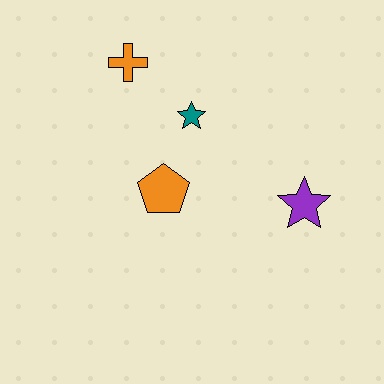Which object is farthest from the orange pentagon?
The purple star is farthest from the orange pentagon.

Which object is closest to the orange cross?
The teal star is closest to the orange cross.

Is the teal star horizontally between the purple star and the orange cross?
Yes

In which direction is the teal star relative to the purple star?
The teal star is to the left of the purple star.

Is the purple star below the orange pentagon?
Yes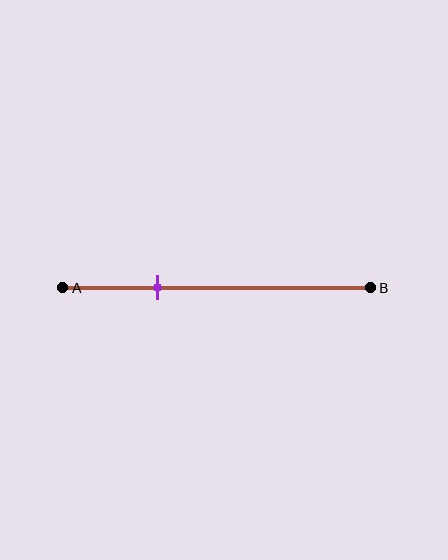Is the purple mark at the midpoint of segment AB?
No, the mark is at about 30% from A, not at the 50% midpoint.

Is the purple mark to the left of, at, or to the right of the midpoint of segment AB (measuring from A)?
The purple mark is to the left of the midpoint of segment AB.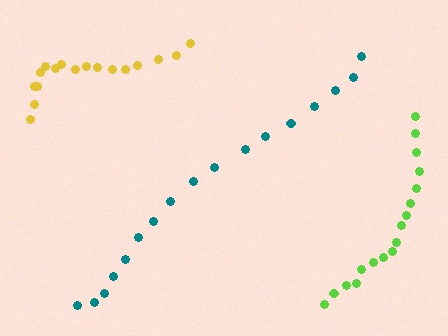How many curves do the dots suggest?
There are 3 distinct paths.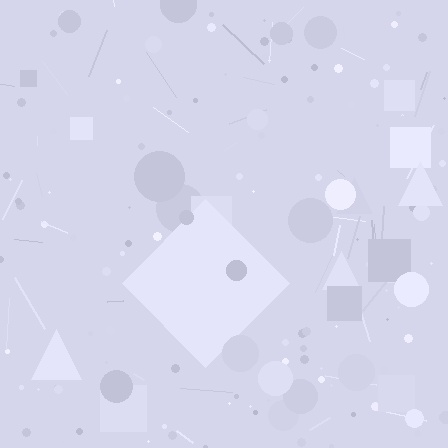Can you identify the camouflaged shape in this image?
The camouflaged shape is a diamond.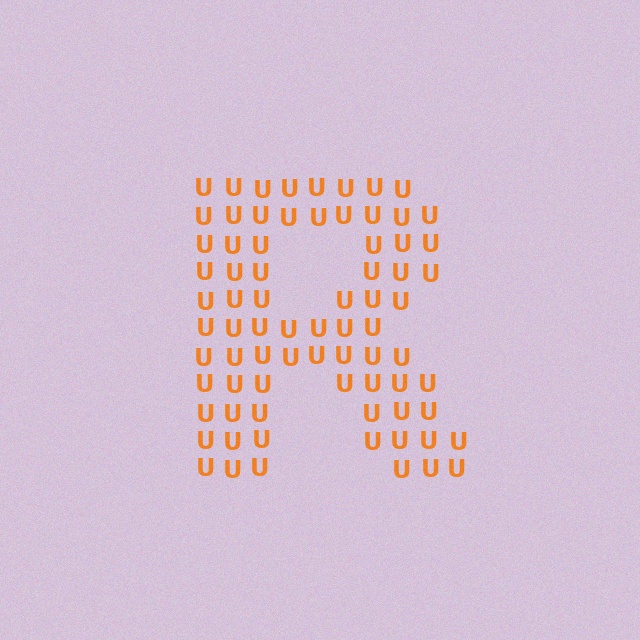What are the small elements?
The small elements are letter U's.